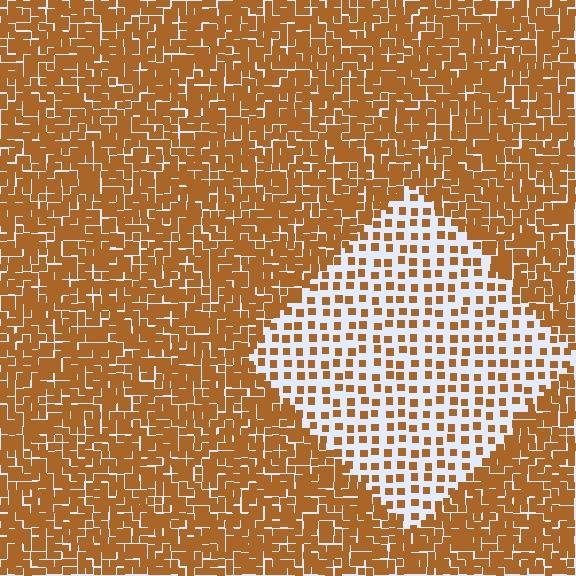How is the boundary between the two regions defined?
The boundary is defined by a change in element density (approximately 2.7x ratio). All elements are the same color, size, and shape.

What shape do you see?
I see a diamond.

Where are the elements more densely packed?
The elements are more densely packed outside the diamond boundary.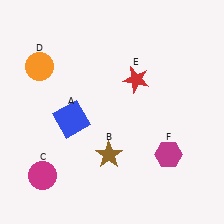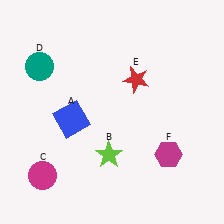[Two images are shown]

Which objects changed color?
B changed from brown to lime. D changed from orange to teal.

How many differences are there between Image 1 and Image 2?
There are 2 differences between the two images.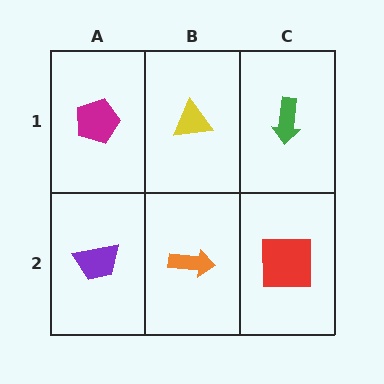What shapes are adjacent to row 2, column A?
A magenta pentagon (row 1, column A), an orange arrow (row 2, column B).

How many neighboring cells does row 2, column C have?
2.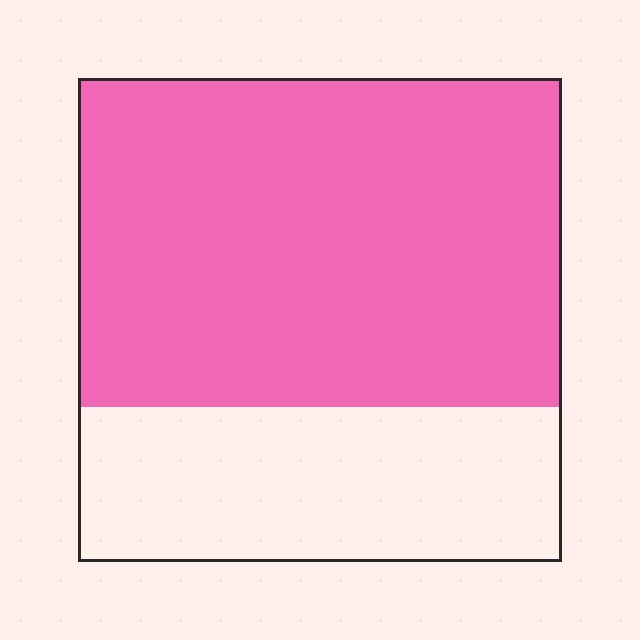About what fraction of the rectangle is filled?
About two thirds (2/3).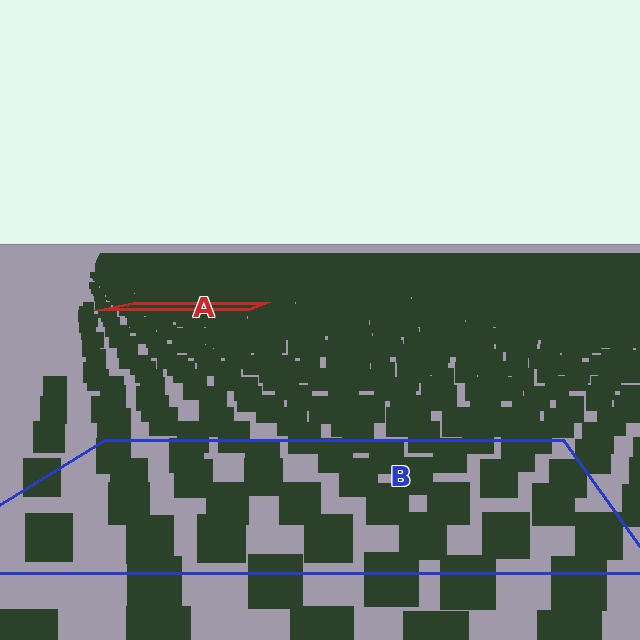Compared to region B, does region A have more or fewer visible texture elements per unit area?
Region A has more texture elements per unit area — they are packed more densely because it is farther away.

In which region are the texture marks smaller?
The texture marks are smaller in region A, because it is farther away.